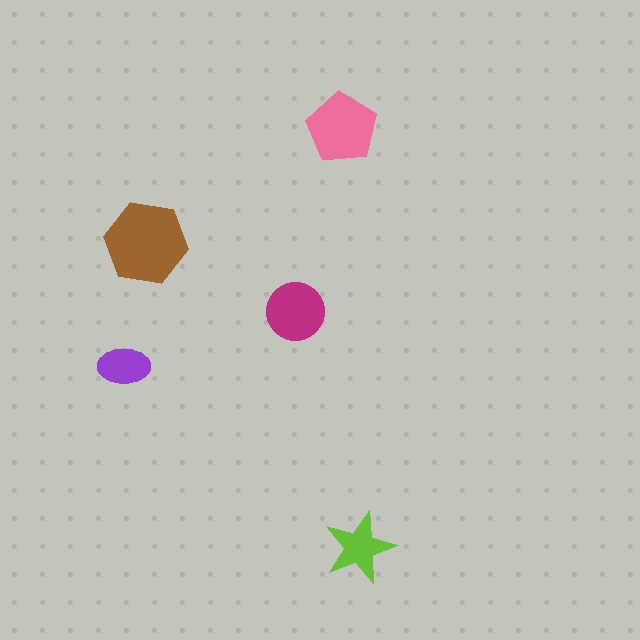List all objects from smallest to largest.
The purple ellipse, the lime star, the magenta circle, the pink pentagon, the brown hexagon.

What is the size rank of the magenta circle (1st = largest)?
3rd.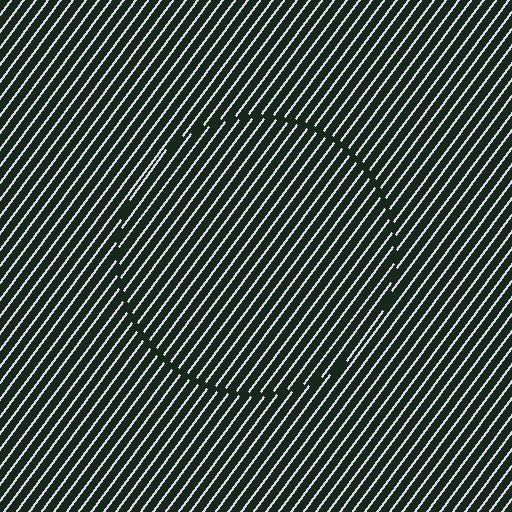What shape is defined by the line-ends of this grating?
An illusory circle. The interior of the shape contains the same grating, shifted by half a period — the contour is defined by the phase discontinuity where line-ends from the inner and outer gratings abut.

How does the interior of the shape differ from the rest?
The interior of the shape contains the same grating, shifted by half a period — the contour is defined by the phase discontinuity where line-ends from the inner and outer gratings abut.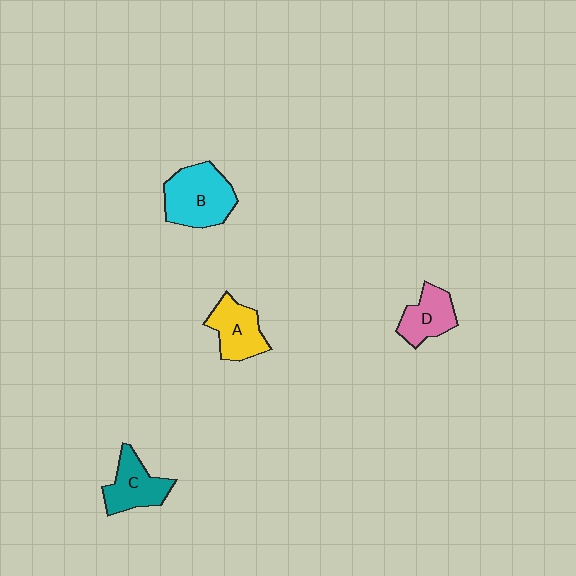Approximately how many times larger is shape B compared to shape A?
Approximately 1.4 times.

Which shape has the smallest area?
Shape D (pink).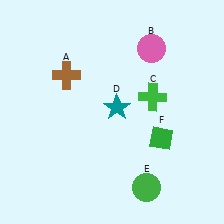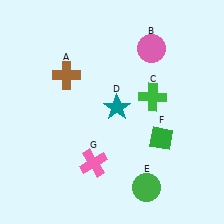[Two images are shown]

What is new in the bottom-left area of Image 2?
A pink cross (G) was added in the bottom-left area of Image 2.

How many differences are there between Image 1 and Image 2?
There is 1 difference between the two images.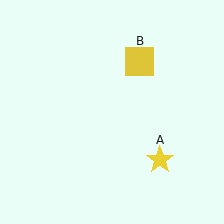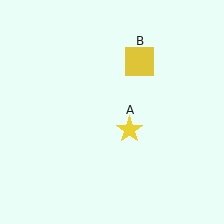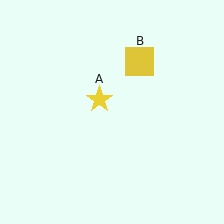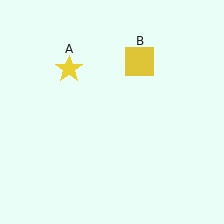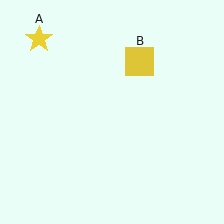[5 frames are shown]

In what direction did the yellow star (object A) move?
The yellow star (object A) moved up and to the left.